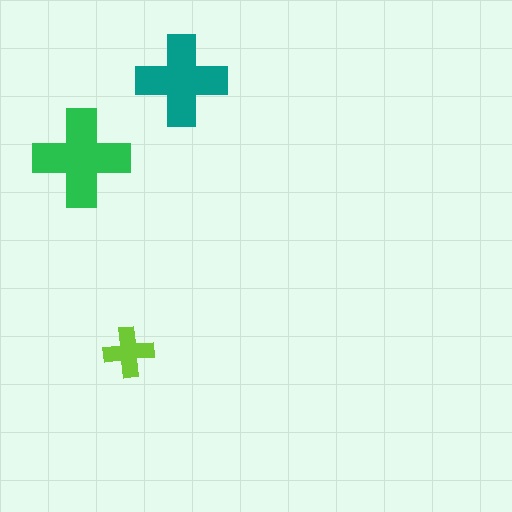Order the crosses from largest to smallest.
the green one, the teal one, the lime one.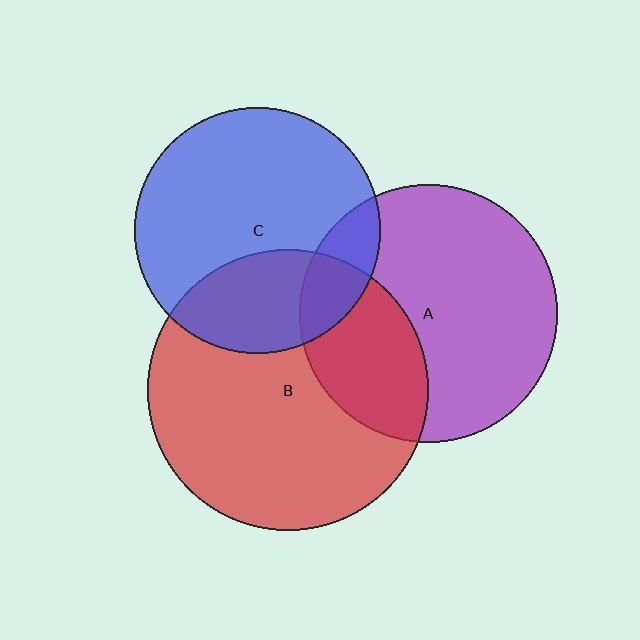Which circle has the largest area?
Circle B (red).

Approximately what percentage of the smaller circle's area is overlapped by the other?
Approximately 15%.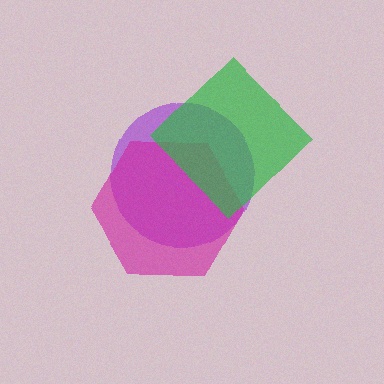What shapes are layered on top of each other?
The layered shapes are: a purple circle, a magenta hexagon, a green diamond.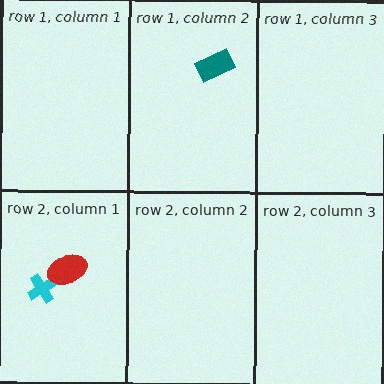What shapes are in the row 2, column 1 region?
The cyan cross, the red ellipse.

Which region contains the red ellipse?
The row 2, column 1 region.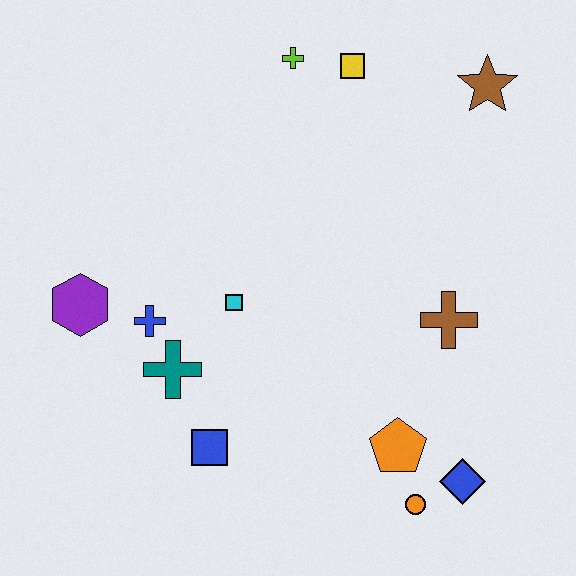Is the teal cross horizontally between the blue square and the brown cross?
No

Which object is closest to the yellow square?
The lime cross is closest to the yellow square.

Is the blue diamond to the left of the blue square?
No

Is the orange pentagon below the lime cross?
Yes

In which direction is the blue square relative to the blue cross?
The blue square is below the blue cross.